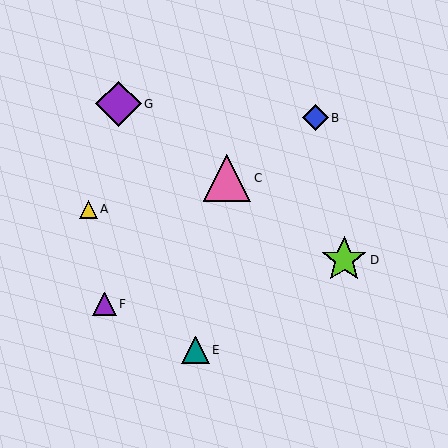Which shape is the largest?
The pink triangle (labeled C) is the largest.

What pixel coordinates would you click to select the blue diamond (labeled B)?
Click at (315, 118) to select the blue diamond B.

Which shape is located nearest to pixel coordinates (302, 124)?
The blue diamond (labeled B) at (315, 118) is nearest to that location.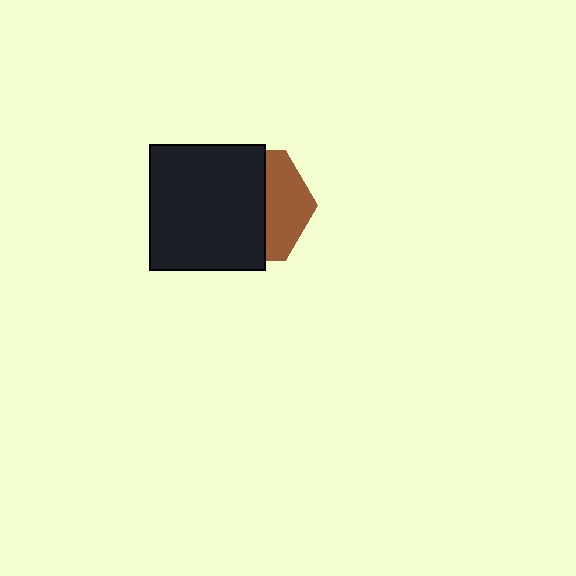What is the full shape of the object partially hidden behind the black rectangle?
The partially hidden object is a brown hexagon.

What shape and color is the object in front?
The object in front is a black rectangle.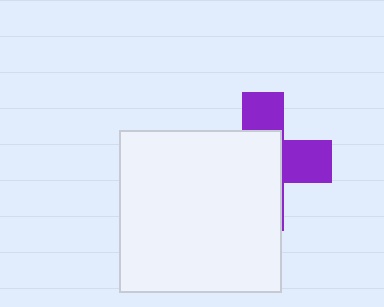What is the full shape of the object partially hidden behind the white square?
The partially hidden object is a purple cross.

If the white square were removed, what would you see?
You would see the complete purple cross.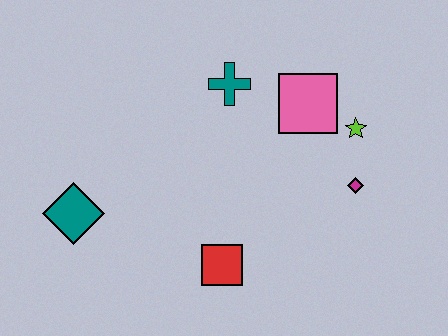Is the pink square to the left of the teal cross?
No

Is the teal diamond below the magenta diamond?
Yes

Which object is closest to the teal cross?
The pink square is closest to the teal cross.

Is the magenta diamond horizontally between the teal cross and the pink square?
No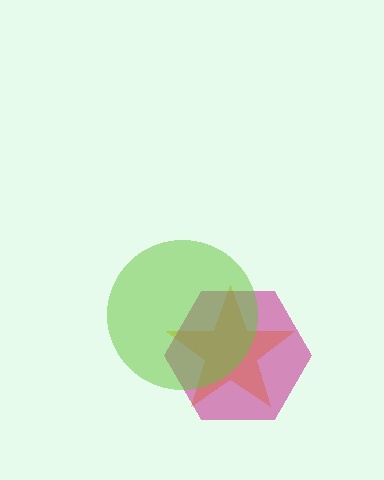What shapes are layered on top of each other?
The layered shapes are: a yellow star, a magenta hexagon, a lime circle.